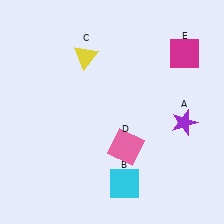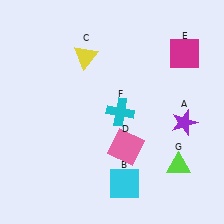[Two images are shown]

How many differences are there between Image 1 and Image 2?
There are 2 differences between the two images.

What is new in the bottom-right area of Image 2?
A lime triangle (G) was added in the bottom-right area of Image 2.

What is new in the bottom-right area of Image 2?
A cyan cross (F) was added in the bottom-right area of Image 2.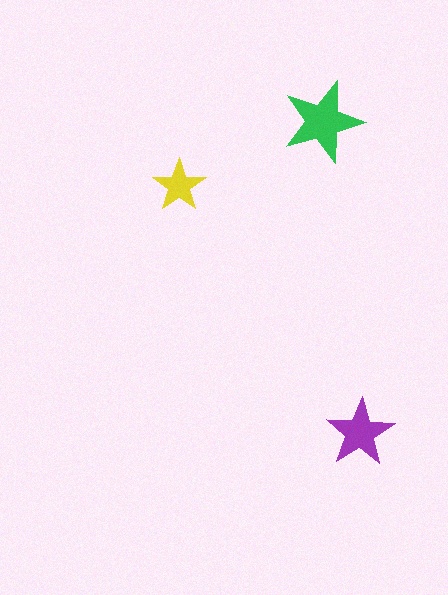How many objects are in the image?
There are 3 objects in the image.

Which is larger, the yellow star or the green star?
The green one.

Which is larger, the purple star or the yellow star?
The purple one.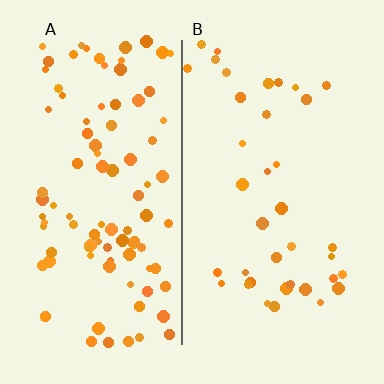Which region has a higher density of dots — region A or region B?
A (the left).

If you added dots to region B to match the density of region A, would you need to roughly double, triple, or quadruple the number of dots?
Approximately triple.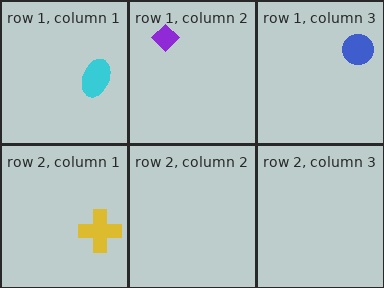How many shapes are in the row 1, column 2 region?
1.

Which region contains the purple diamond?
The row 1, column 2 region.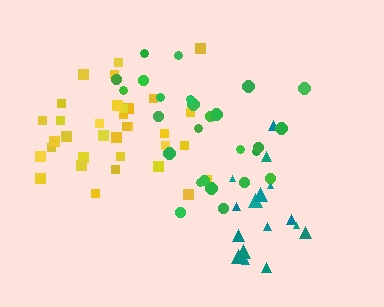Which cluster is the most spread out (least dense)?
Green.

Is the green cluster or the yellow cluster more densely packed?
Yellow.